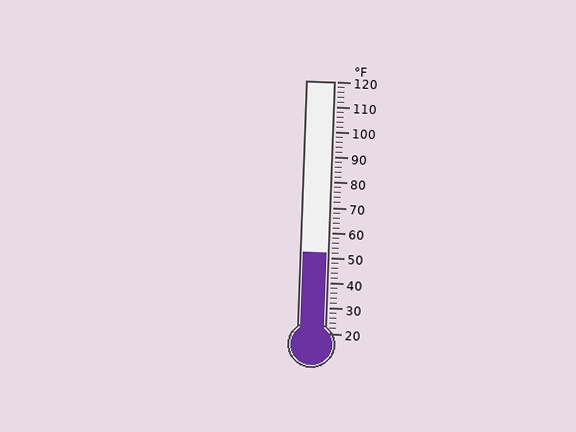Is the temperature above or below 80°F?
The temperature is below 80°F.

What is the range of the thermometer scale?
The thermometer scale ranges from 20°F to 120°F.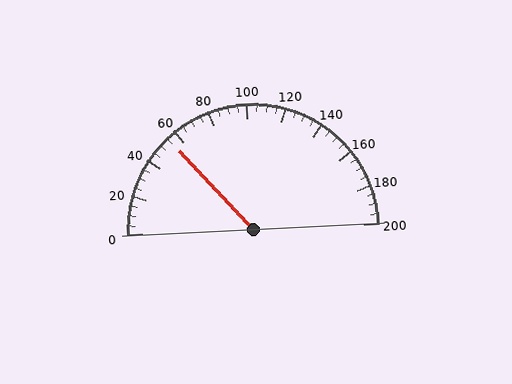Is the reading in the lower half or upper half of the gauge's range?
The reading is in the lower half of the range (0 to 200).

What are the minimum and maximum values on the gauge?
The gauge ranges from 0 to 200.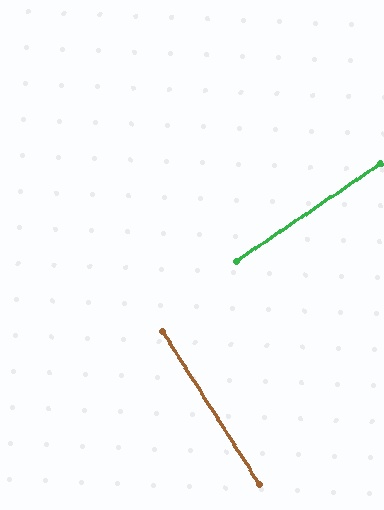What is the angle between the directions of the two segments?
Approximately 88 degrees.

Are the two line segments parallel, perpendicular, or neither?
Perpendicular — they meet at approximately 88°.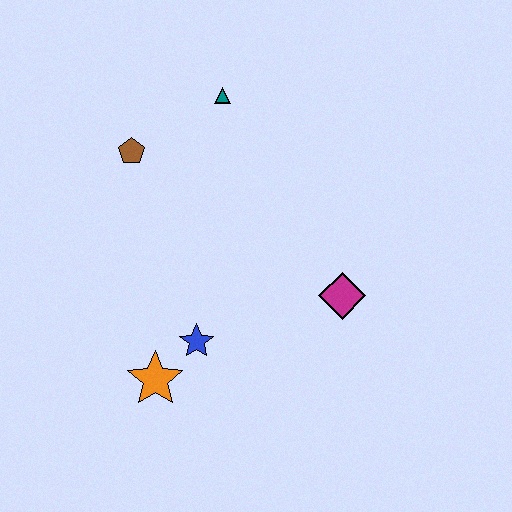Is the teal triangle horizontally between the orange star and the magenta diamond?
Yes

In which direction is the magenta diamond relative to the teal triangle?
The magenta diamond is below the teal triangle.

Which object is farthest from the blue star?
The teal triangle is farthest from the blue star.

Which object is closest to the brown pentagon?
The teal triangle is closest to the brown pentagon.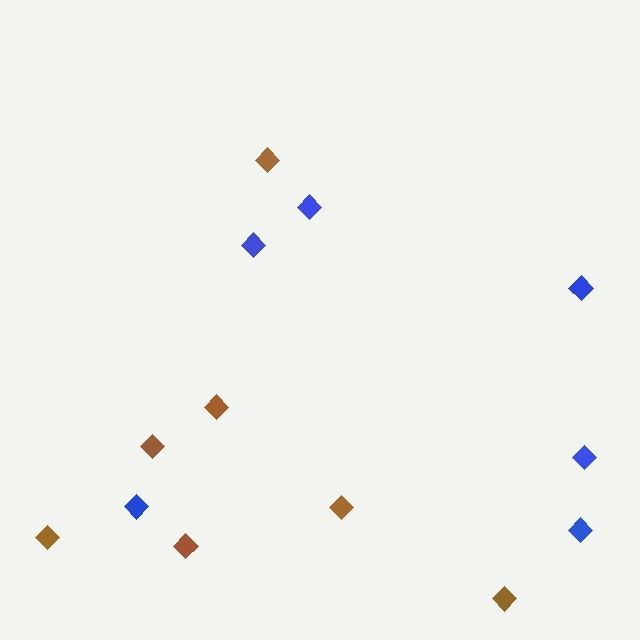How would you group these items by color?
There are 2 groups: one group of brown diamonds (7) and one group of blue diamonds (6).